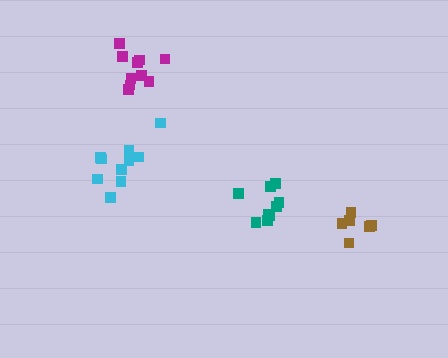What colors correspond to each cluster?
The clusters are colored: teal, cyan, magenta, brown.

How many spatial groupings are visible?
There are 4 spatial groupings.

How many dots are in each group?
Group 1: 9 dots, Group 2: 10 dots, Group 3: 10 dots, Group 4: 6 dots (35 total).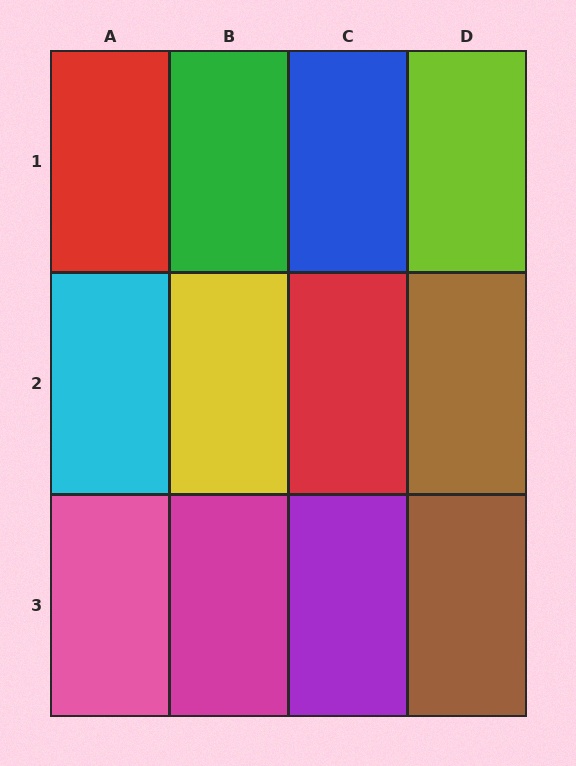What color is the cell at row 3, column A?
Pink.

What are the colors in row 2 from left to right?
Cyan, yellow, red, brown.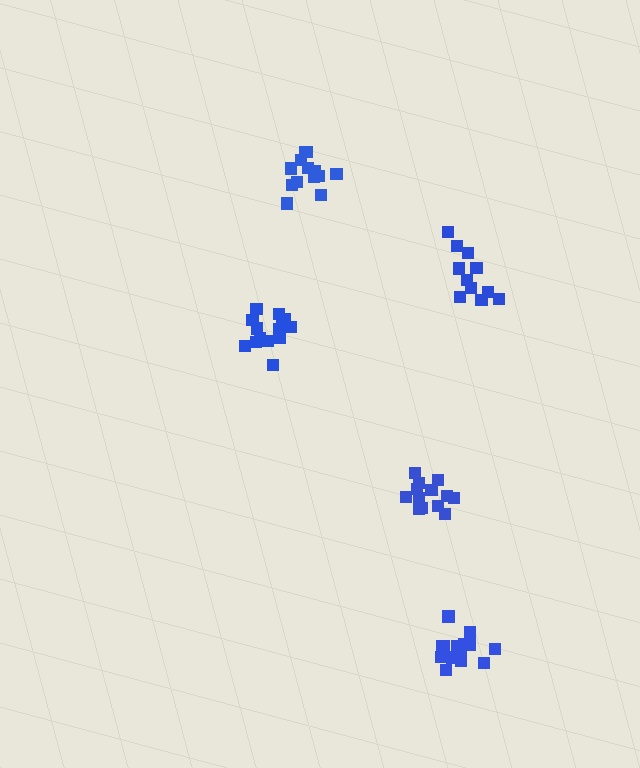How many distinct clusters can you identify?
There are 5 distinct clusters.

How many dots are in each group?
Group 1: 14 dots, Group 2: 13 dots, Group 3: 11 dots, Group 4: 15 dots, Group 5: 13 dots (66 total).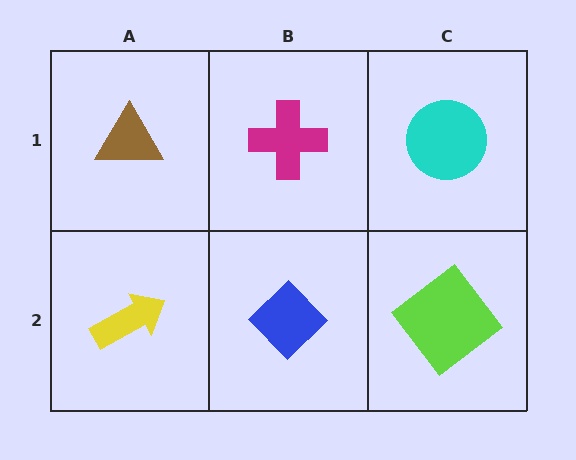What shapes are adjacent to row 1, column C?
A lime diamond (row 2, column C), a magenta cross (row 1, column B).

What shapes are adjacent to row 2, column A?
A brown triangle (row 1, column A), a blue diamond (row 2, column B).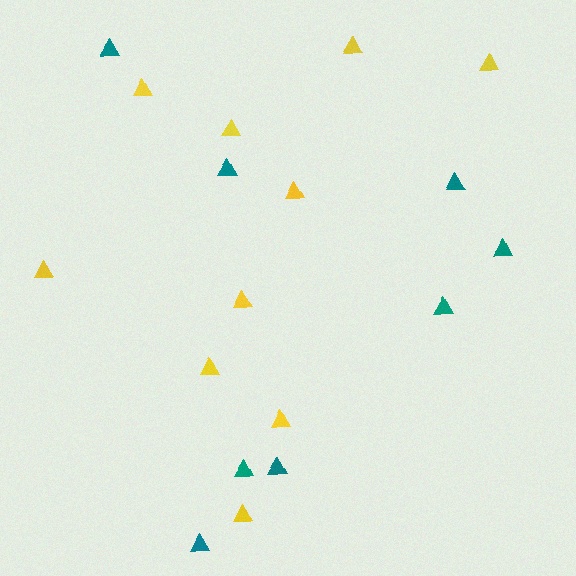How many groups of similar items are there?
There are 2 groups: one group of yellow triangles (10) and one group of teal triangles (8).